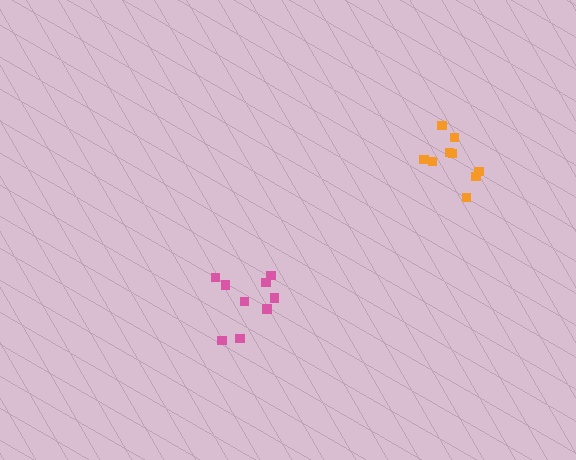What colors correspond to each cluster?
The clusters are colored: pink, orange.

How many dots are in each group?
Group 1: 9 dots, Group 2: 9 dots (18 total).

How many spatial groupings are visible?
There are 2 spatial groupings.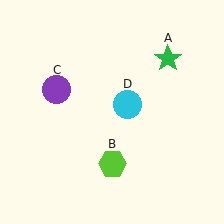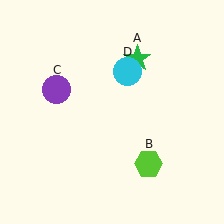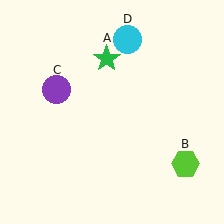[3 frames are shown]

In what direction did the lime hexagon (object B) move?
The lime hexagon (object B) moved right.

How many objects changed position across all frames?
3 objects changed position: green star (object A), lime hexagon (object B), cyan circle (object D).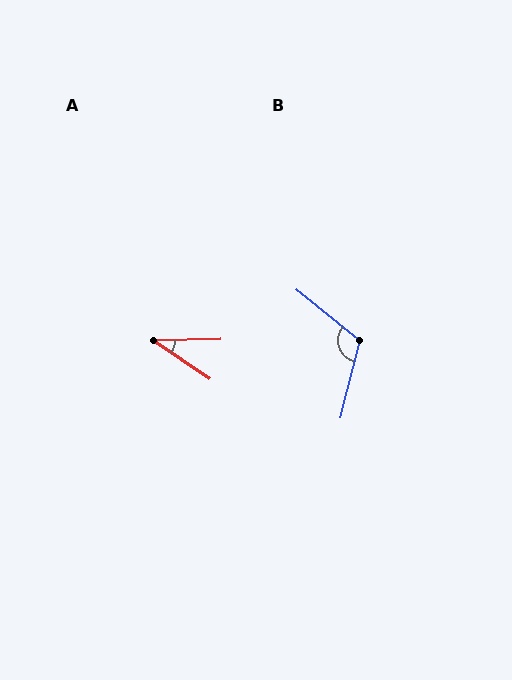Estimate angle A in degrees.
Approximately 36 degrees.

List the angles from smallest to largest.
A (36°), B (114°).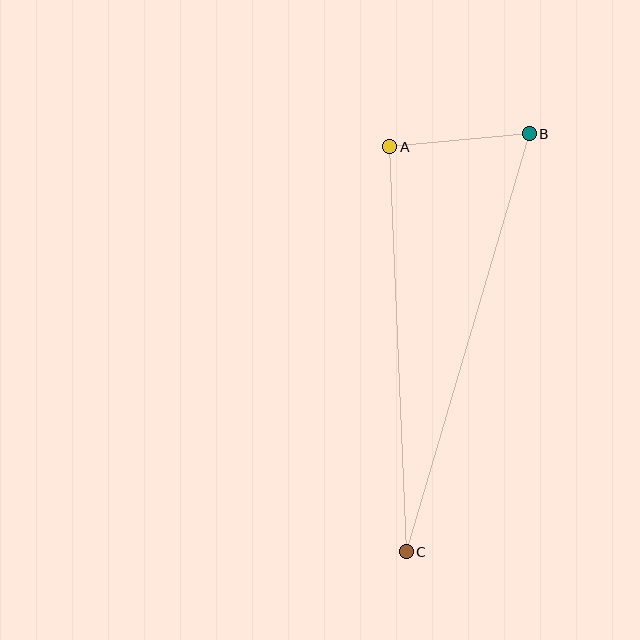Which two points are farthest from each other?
Points B and C are farthest from each other.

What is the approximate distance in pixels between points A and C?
The distance between A and C is approximately 405 pixels.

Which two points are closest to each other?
Points A and B are closest to each other.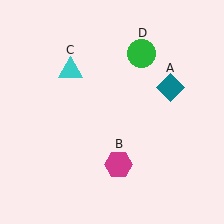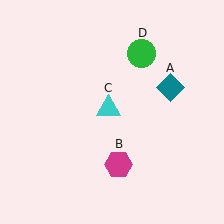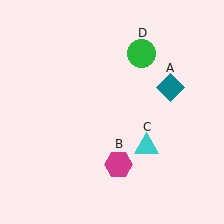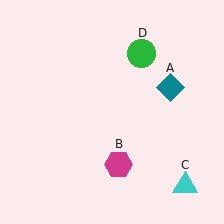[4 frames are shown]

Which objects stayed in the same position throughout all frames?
Teal diamond (object A) and magenta hexagon (object B) and green circle (object D) remained stationary.